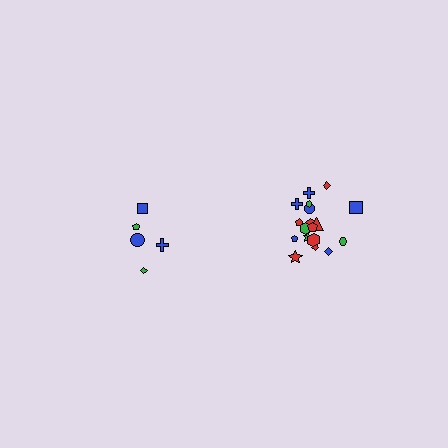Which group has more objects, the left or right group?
The right group.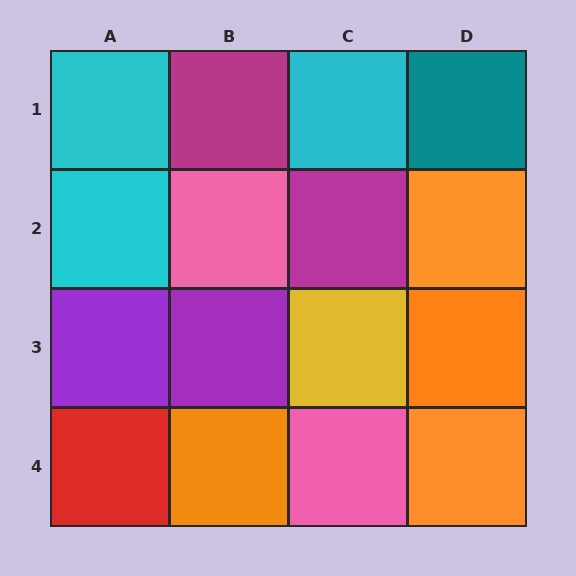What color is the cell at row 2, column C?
Magenta.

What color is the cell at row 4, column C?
Pink.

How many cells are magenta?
2 cells are magenta.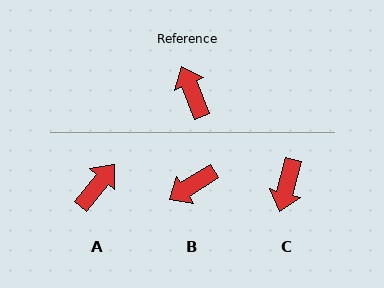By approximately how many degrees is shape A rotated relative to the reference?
Approximately 62 degrees clockwise.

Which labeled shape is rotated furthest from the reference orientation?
C, about 143 degrees away.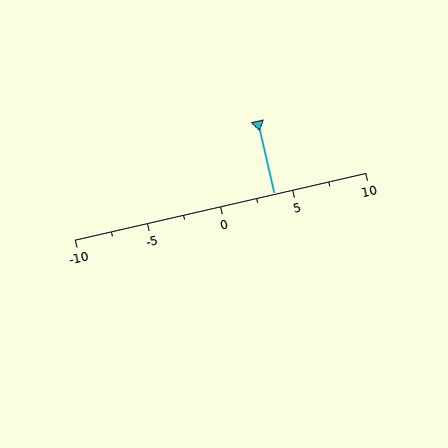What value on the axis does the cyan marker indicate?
The marker indicates approximately 3.8.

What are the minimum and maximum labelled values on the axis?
The axis runs from -10 to 10.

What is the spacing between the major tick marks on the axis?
The major ticks are spaced 5 apart.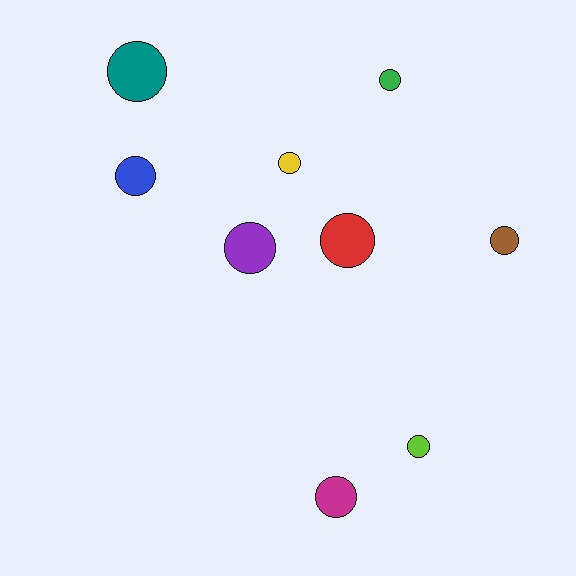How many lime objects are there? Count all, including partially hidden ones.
There is 1 lime object.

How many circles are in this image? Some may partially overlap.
There are 9 circles.